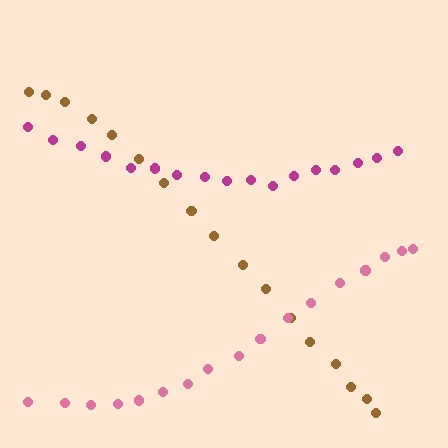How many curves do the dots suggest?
There are 3 distinct paths.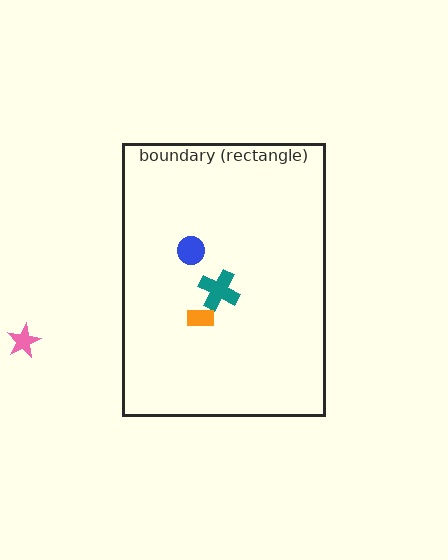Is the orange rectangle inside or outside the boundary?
Inside.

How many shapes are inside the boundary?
3 inside, 1 outside.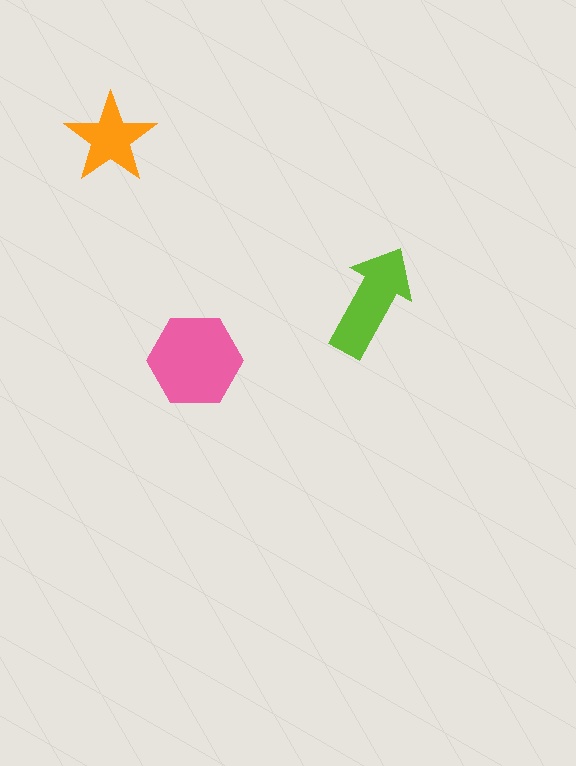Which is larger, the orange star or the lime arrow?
The lime arrow.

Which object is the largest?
The pink hexagon.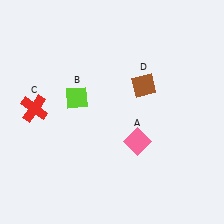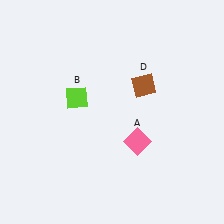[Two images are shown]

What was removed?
The red cross (C) was removed in Image 2.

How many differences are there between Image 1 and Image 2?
There is 1 difference between the two images.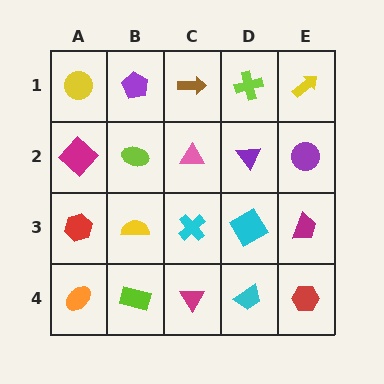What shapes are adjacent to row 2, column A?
A yellow circle (row 1, column A), a red hexagon (row 3, column A), a lime ellipse (row 2, column B).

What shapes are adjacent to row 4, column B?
A yellow semicircle (row 3, column B), an orange ellipse (row 4, column A), a magenta triangle (row 4, column C).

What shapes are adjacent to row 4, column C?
A cyan cross (row 3, column C), a lime rectangle (row 4, column B), a cyan trapezoid (row 4, column D).